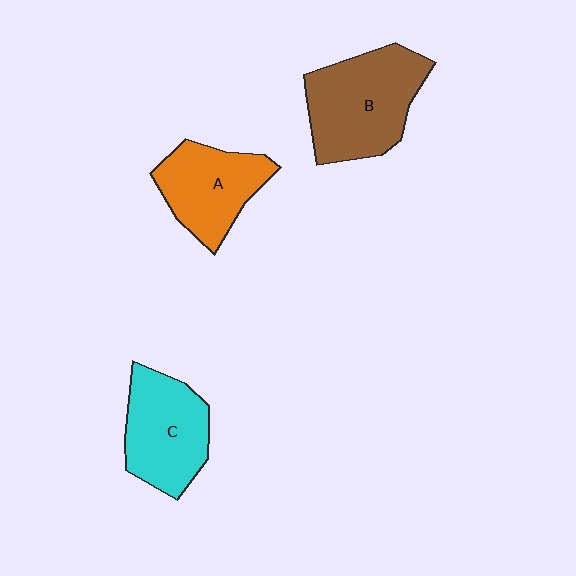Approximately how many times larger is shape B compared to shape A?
Approximately 1.3 times.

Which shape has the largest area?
Shape B (brown).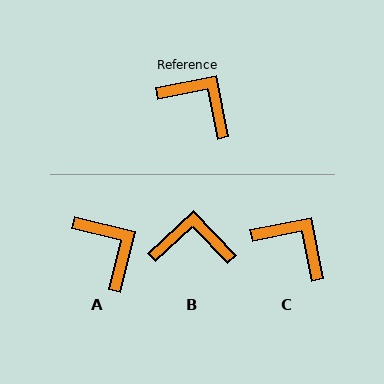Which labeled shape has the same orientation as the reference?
C.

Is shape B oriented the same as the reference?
No, it is off by about 32 degrees.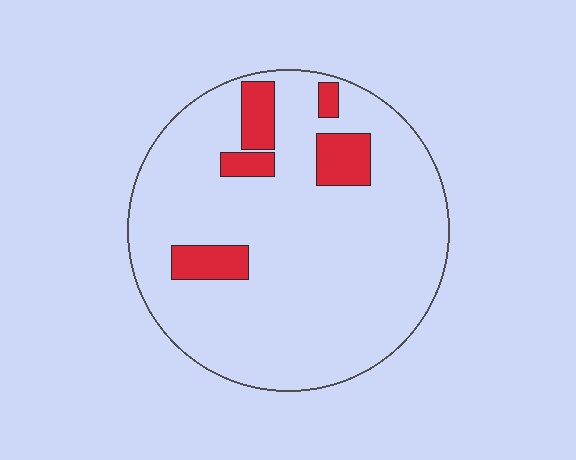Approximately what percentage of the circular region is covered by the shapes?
Approximately 10%.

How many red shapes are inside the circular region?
5.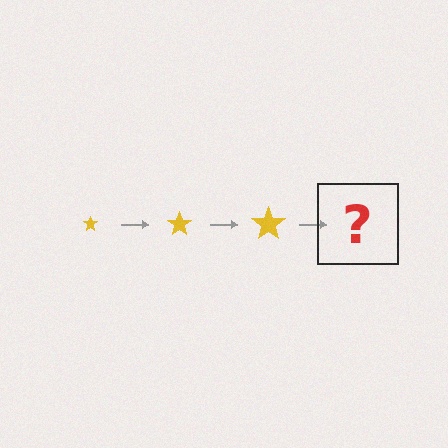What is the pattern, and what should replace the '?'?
The pattern is that the star gets progressively larger each step. The '?' should be a yellow star, larger than the previous one.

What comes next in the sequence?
The next element should be a yellow star, larger than the previous one.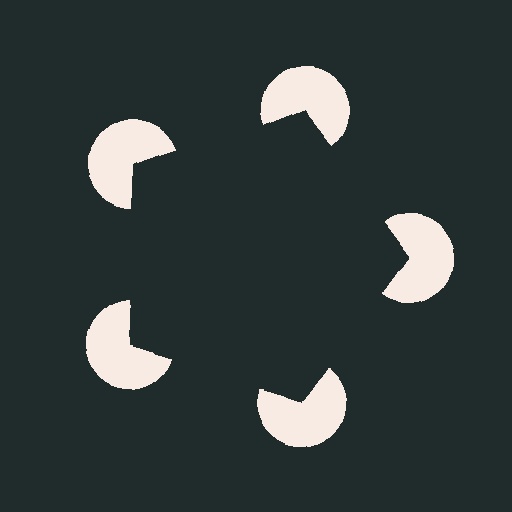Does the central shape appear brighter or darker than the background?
It typically appears slightly darker than the background, even though no actual brightness change is drawn.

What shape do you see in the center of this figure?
An illusory pentagon — its edges are inferred from the aligned wedge cuts in the pac-man discs, not physically drawn.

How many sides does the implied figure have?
5 sides.